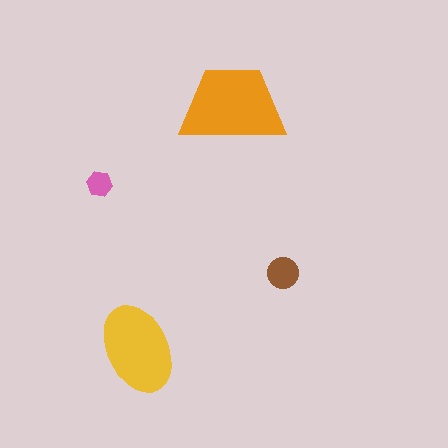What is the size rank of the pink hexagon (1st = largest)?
4th.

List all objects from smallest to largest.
The pink hexagon, the brown circle, the yellow ellipse, the orange trapezoid.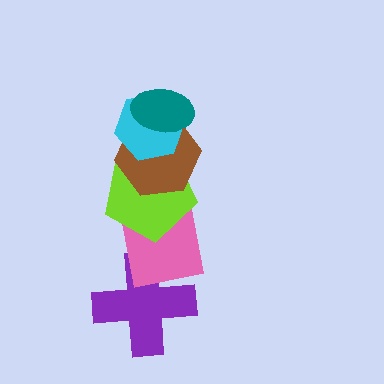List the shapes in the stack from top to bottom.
From top to bottom: the teal ellipse, the cyan hexagon, the brown hexagon, the lime pentagon, the pink square, the purple cross.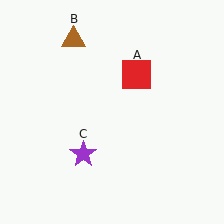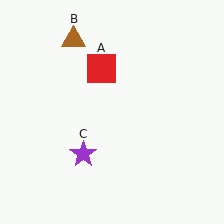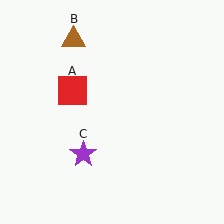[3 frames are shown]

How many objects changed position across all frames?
1 object changed position: red square (object A).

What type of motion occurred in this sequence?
The red square (object A) rotated counterclockwise around the center of the scene.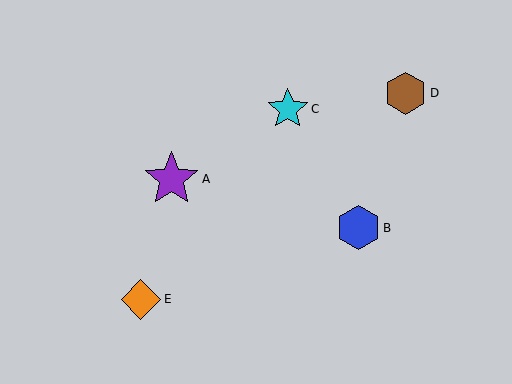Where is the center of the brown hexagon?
The center of the brown hexagon is at (406, 93).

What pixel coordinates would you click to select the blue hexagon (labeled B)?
Click at (358, 228) to select the blue hexagon B.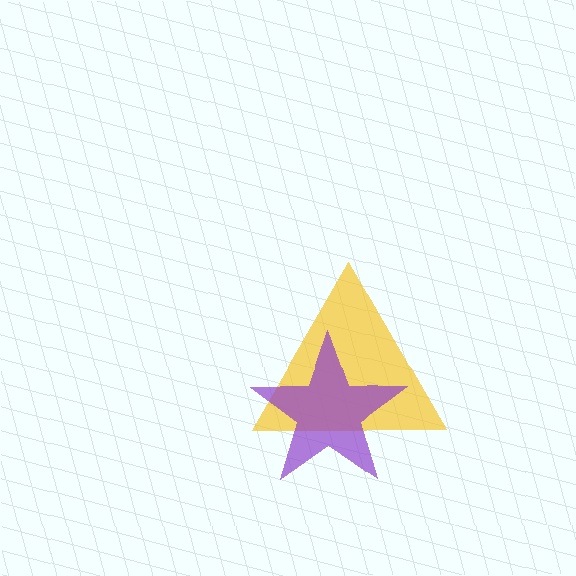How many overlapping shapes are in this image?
There are 2 overlapping shapes in the image.